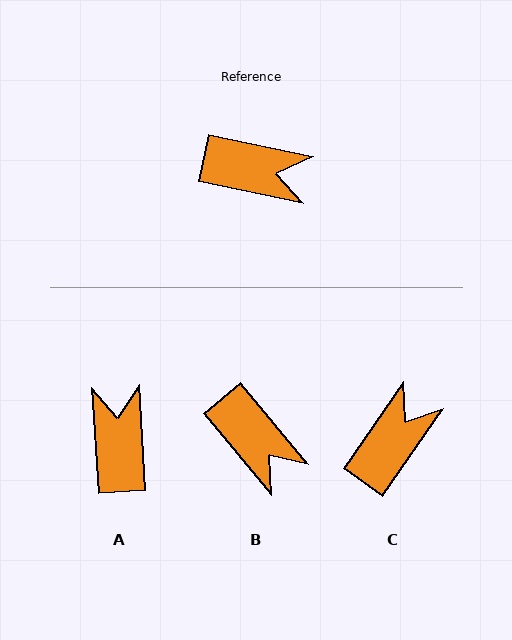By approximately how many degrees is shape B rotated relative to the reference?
Approximately 38 degrees clockwise.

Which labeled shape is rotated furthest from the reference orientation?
A, about 105 degrees away.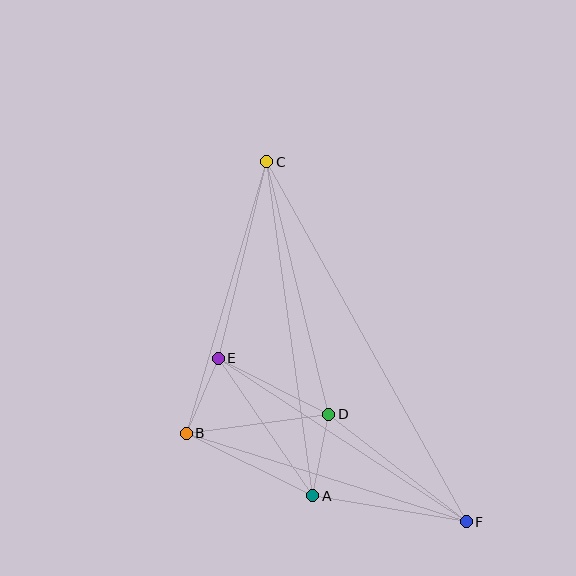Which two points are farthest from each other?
Points C and F are farthest from each other.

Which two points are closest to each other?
Points B and E are closest to each other.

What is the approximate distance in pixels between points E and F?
The distance between E and F is approximately 297 pixels.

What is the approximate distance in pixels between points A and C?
The distance between A and C is approximately 337 pixels.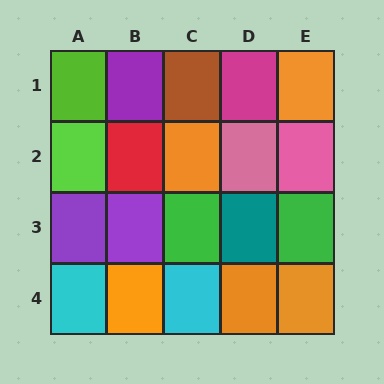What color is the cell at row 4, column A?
Cyan.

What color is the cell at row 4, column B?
Orange.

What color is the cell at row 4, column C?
Cyan.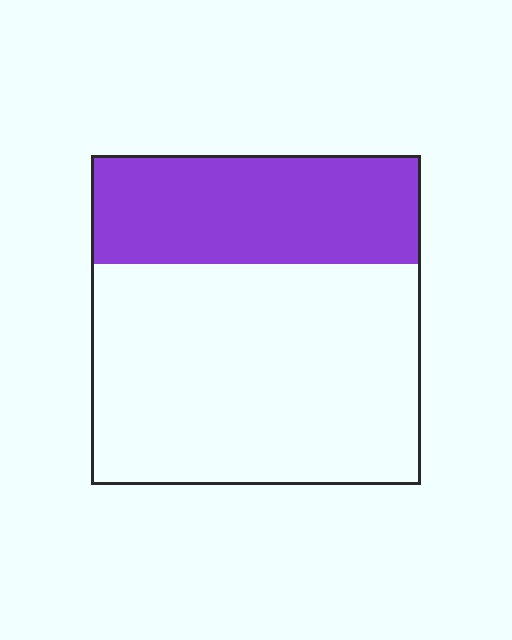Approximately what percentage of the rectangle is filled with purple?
Approximately 35%.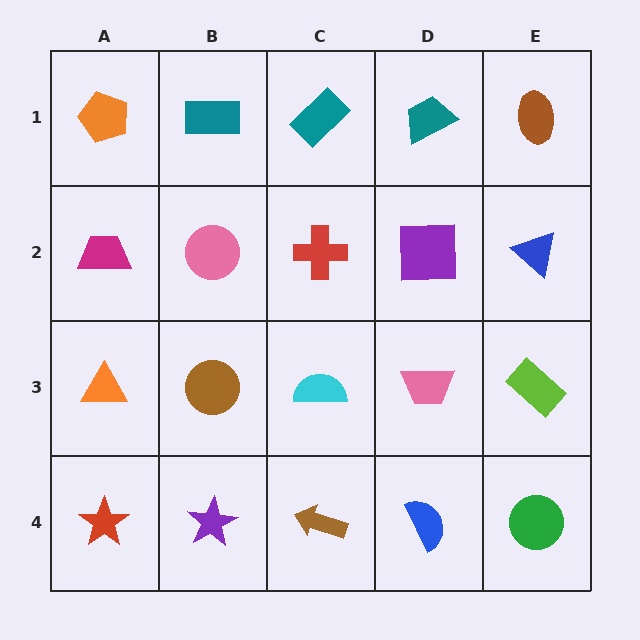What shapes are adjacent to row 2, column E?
A brown ellipse (row 1, column E), a lime rectangle (row 3, column E), a purple square (row 2, column D).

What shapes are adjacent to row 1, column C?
A red cross (row 2, column C), a teal rectangle (row 1, column B), a teal trapezoid (row 1, column D).